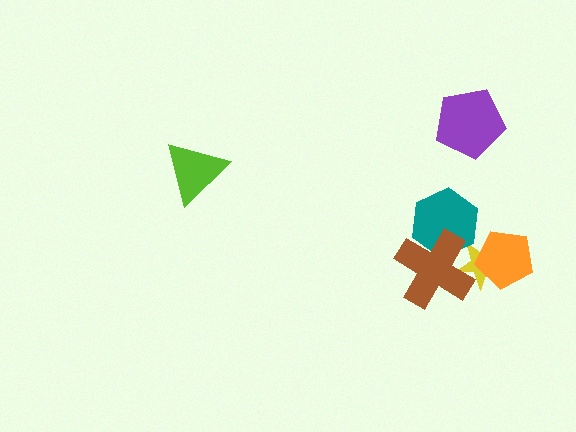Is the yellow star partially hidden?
Yes, it is partially covered by another shape.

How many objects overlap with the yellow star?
3 objects overlap with the yellow star.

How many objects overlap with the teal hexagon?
2 objects overlap with the teal hexagon.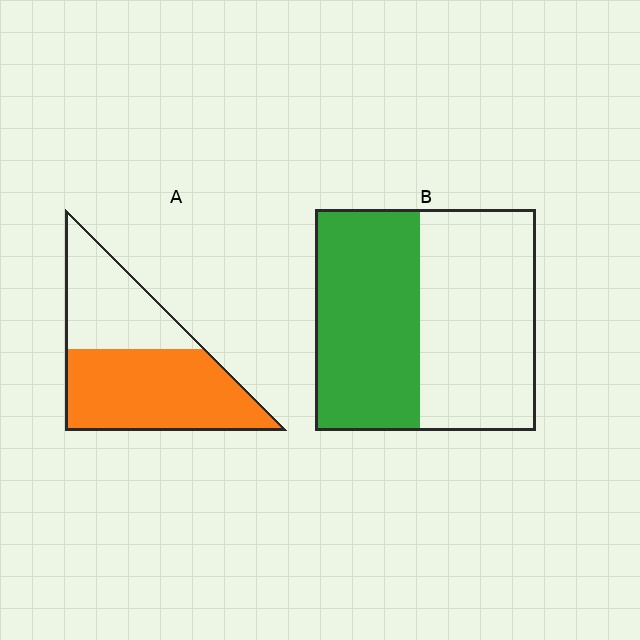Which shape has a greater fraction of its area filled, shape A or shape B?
Shape A.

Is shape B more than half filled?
Roughly half.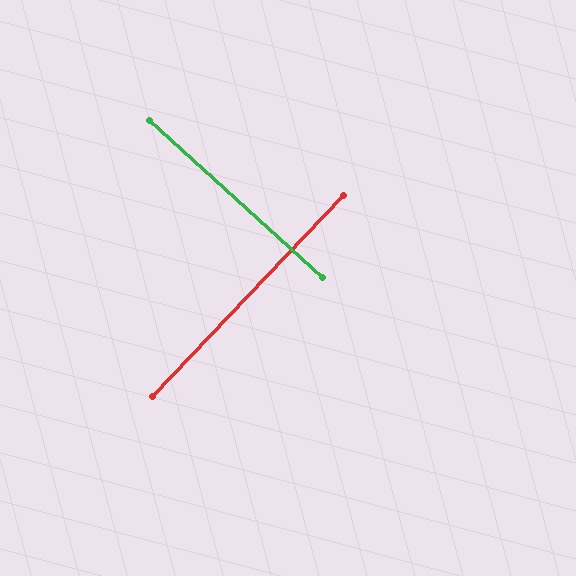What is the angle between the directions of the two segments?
Approximately 89 degrees.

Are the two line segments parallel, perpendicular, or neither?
Perpendicular — they meet at approximately 89°.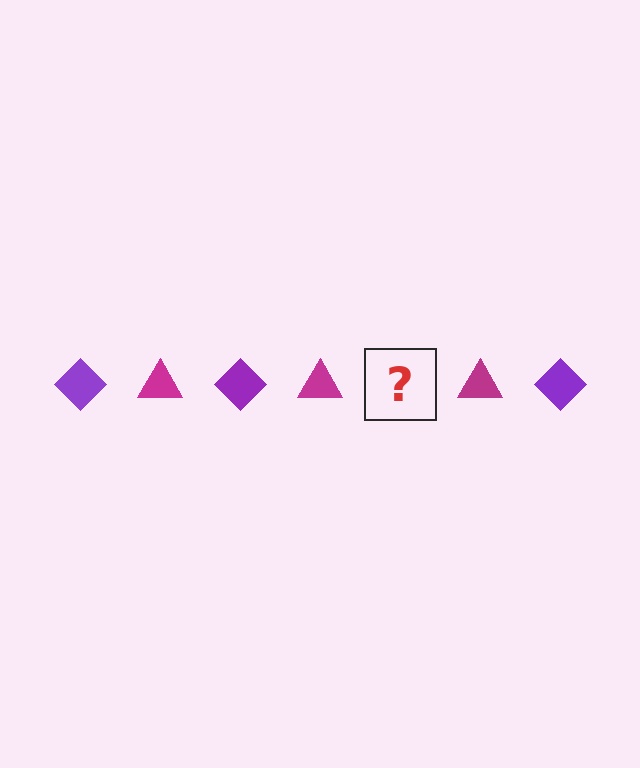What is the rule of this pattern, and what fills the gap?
The rule is that the pattern alternates between purple diamond and magenta triangle. The gap should be filled with a purple diamond.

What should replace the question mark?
The question mark should be replaced with a purple diamond.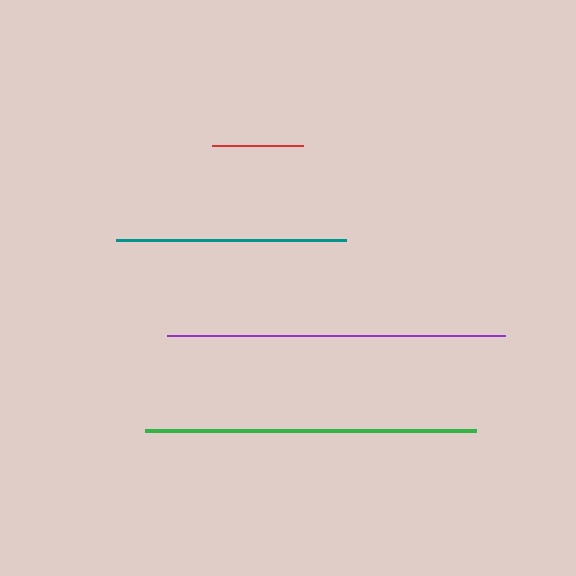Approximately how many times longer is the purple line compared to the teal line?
The purple line is approximately 1.5 times the length of the teal line.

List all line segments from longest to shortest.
From longest to shortest: purple, green, teal, red.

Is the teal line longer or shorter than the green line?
The green line is longer than the teal line.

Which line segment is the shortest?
The red line is the shortest at approximately 90 pixels.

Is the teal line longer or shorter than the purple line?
The purple line is longer than the teal line.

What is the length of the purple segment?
The purple segment is approximately 338 pixels long.